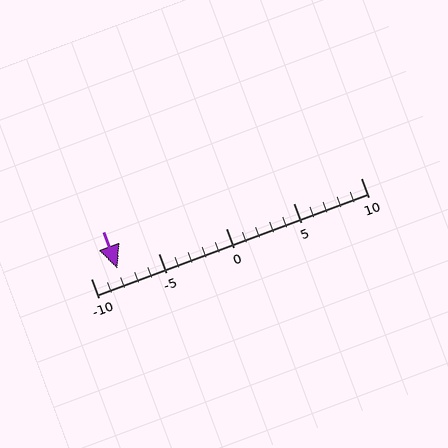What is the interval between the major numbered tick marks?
The major tick marks are spaced 5 units apart.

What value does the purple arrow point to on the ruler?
The purple arrow points to approximately -8.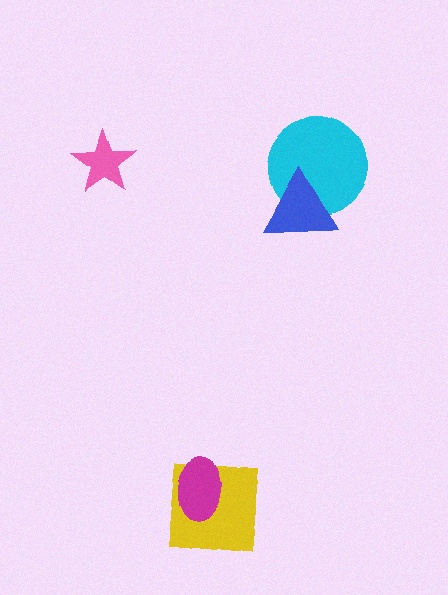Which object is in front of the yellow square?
The magenta ellipse is in front of the yellow square.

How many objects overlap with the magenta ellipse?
1 object overlaps with the magenta ellipse.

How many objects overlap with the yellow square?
1 object overlaps with the yellow square.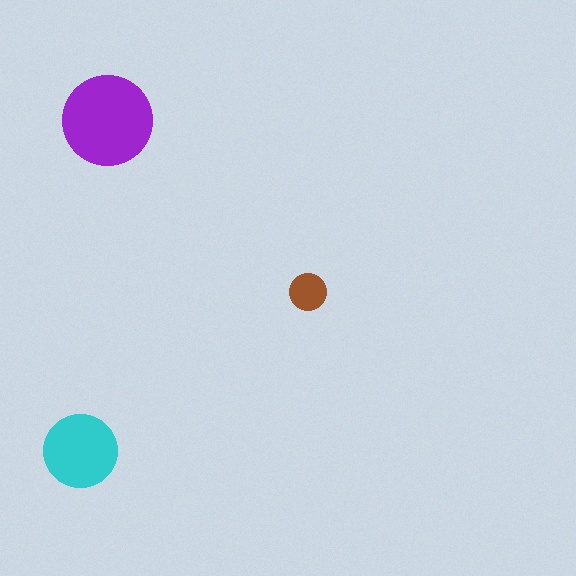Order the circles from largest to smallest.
the purple one, the cyan one, the brown one.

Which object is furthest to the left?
The cyan circle is leftmost.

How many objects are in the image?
There are 3 objects in the image.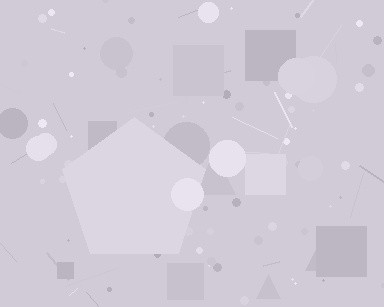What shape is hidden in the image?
A pentagon is hidden in the image.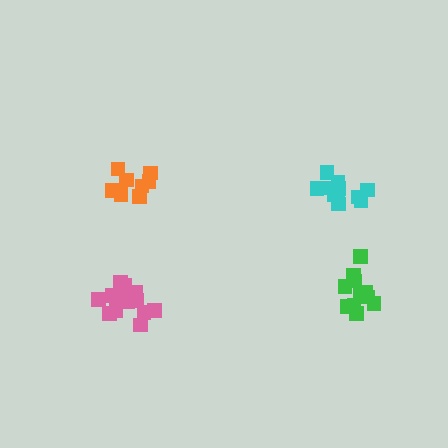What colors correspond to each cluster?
The clusters are colored: orange, pink, green, cyan.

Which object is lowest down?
The pink cluster is bottommost.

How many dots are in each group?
Group 1: 8 dots, Group 2: 14 dots, Group 3: 11 dots, Group 4: 11 dots (44 total).